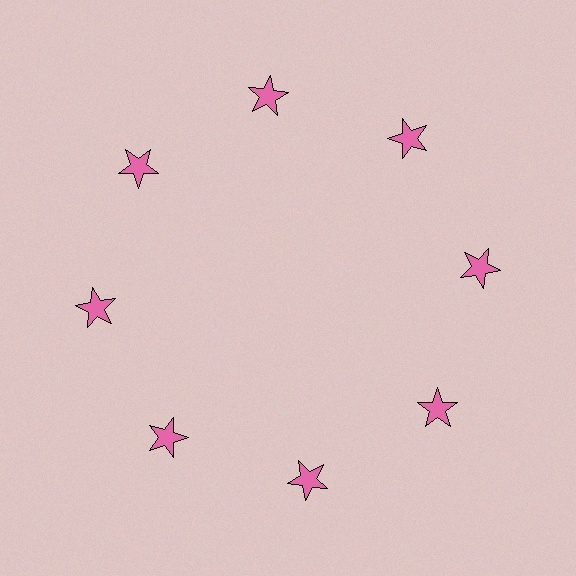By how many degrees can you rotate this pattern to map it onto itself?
The pattern maps onto itself every 45 degrees of rotation.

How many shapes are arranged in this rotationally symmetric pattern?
There are 8 shapes, arranged in 8 groups of 1.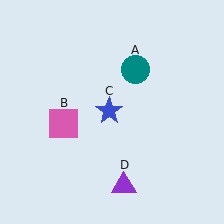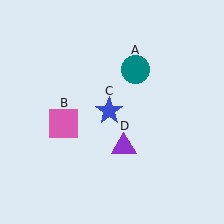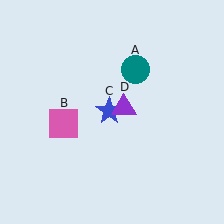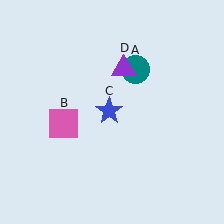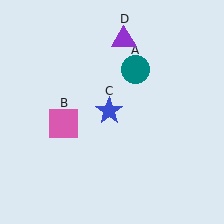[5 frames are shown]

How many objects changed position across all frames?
1 object changed position: purple triangle (object D).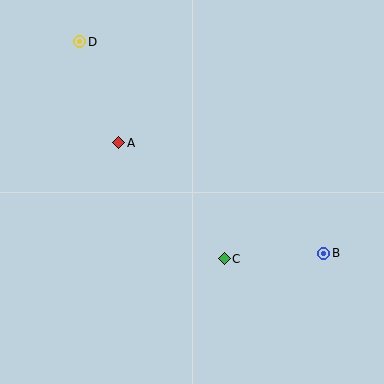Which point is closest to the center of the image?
Point C at (224, 259) is closest to the center.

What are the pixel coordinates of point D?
Point D is at (80, 42).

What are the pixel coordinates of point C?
Point C is at (224, 259).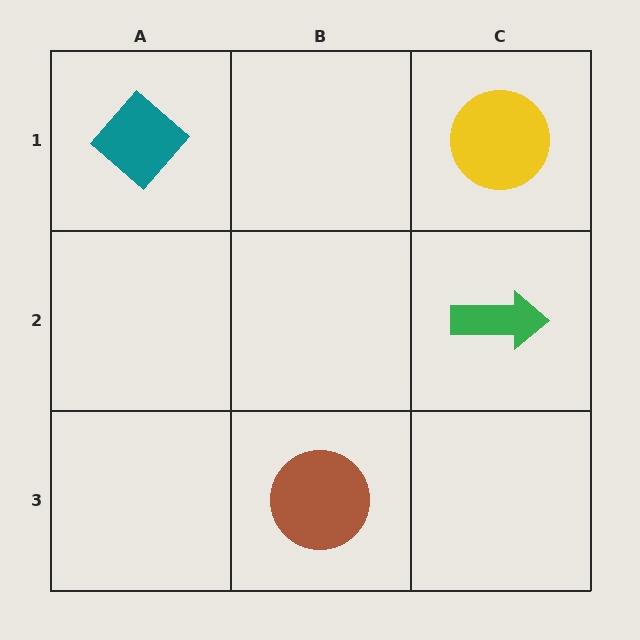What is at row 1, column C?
A yellow circle.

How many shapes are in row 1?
2 shapes.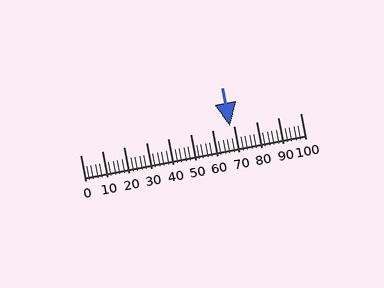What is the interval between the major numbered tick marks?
The major tick marks are spaced 10 units apart.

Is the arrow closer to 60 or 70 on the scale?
The arrow is closer to 70.